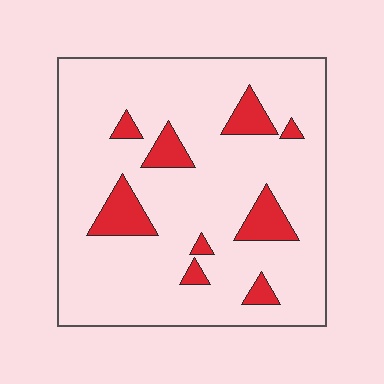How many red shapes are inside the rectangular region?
9.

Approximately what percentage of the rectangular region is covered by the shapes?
Approximately 15%.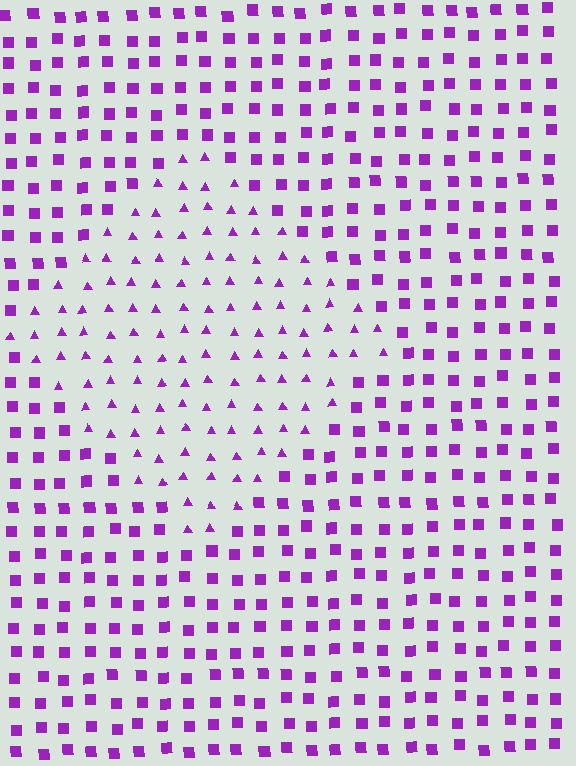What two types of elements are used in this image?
The image uses triangles inside the diamond region and squares outside it.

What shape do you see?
I see a diamond.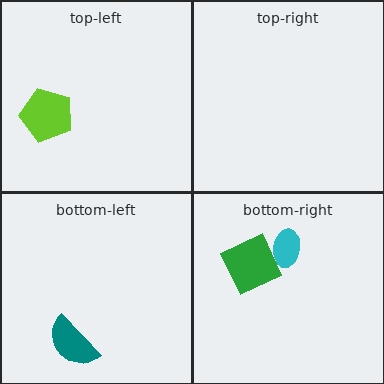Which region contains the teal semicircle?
The bottom-left region.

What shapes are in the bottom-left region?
The teal semicircle.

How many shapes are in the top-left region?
1.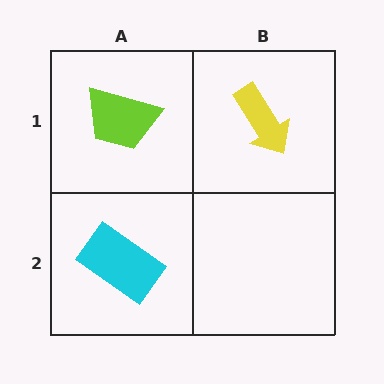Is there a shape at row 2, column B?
No, that cell is empty.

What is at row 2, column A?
A cyan rectangle.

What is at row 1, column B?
A yellow arrow.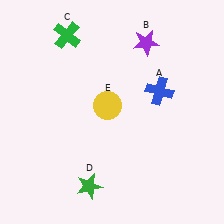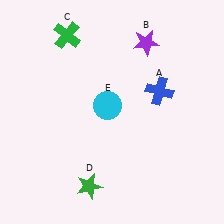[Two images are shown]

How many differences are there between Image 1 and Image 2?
There is 1 difference between the two images.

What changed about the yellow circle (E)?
In Image 1, E is yellow. In Image 2, it changed to cyan.